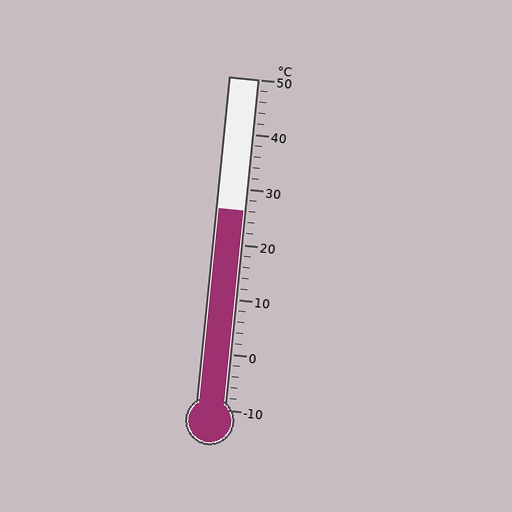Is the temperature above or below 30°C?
The temperature is below 30°C.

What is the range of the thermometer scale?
The thermometer scale ranges from -10°C to 50°C.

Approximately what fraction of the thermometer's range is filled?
The thermometer is filled to approximately 60% of its range.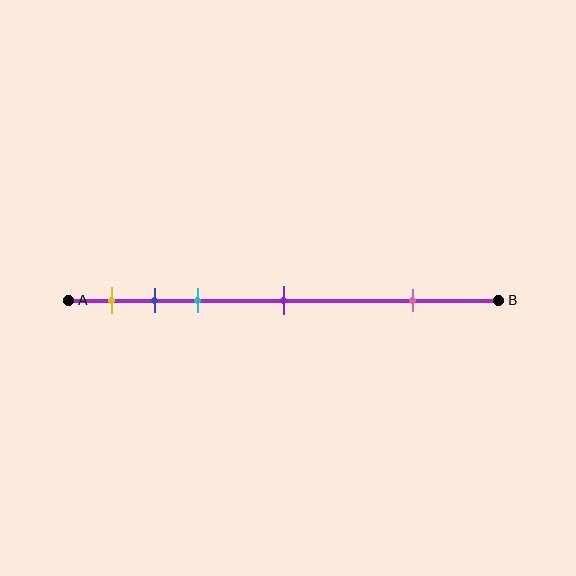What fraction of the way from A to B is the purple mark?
The purple mark is approximately 50% (0.5) of the way from A to B.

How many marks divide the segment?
There are 5 marks dividing the segment.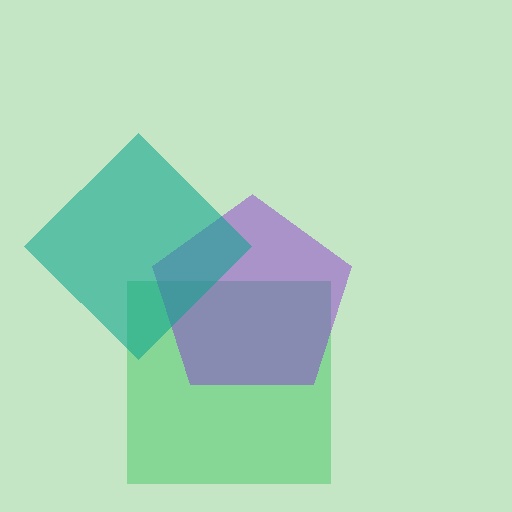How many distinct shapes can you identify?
There are 3 distinct shapes: a green square, a purple pentagon, a teal diamond.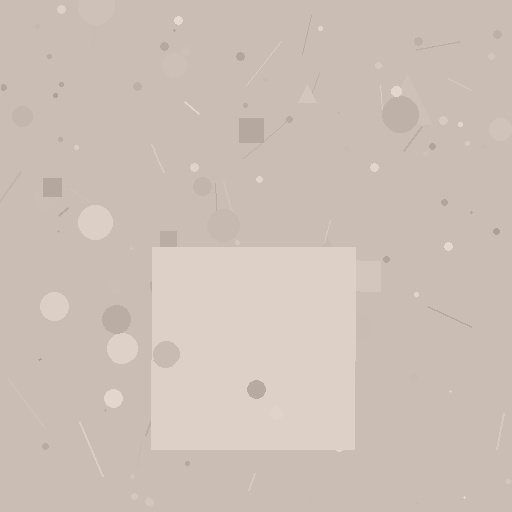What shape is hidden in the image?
A square is hidden in the image.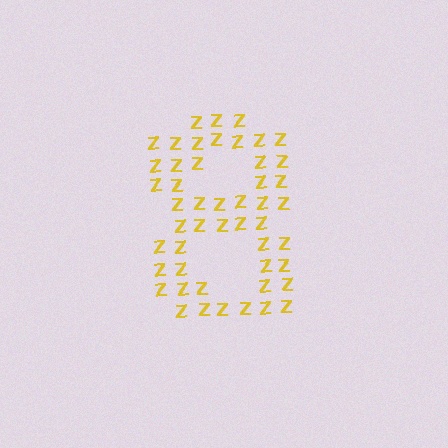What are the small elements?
The small elements are letter Z's.